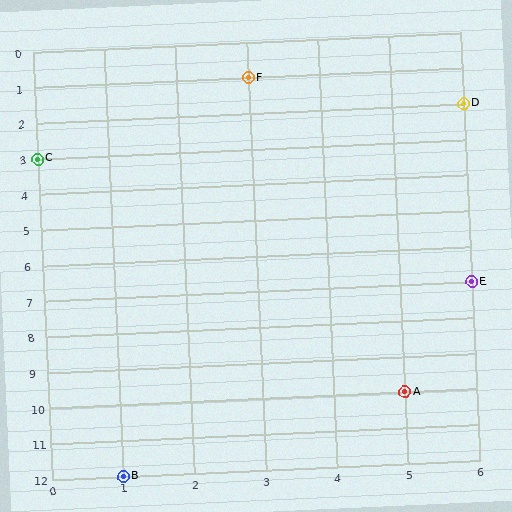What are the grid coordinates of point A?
Point A is at grid coordinates (5, 10).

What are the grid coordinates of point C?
Point C is at grid coordinates (0, 3).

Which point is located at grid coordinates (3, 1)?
Point F is at (3, 1).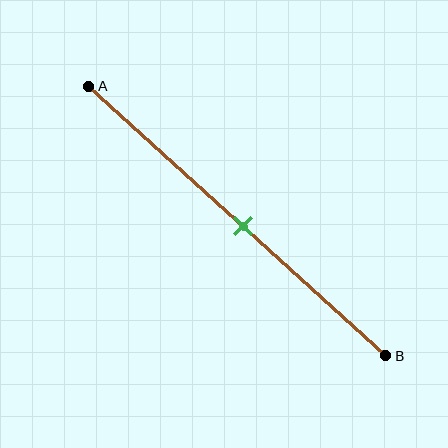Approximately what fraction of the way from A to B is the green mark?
The green mark is approximately 50% of the way from A to B.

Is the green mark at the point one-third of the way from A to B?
No, the mark is at about 50% from A, not at the 33% one-third point.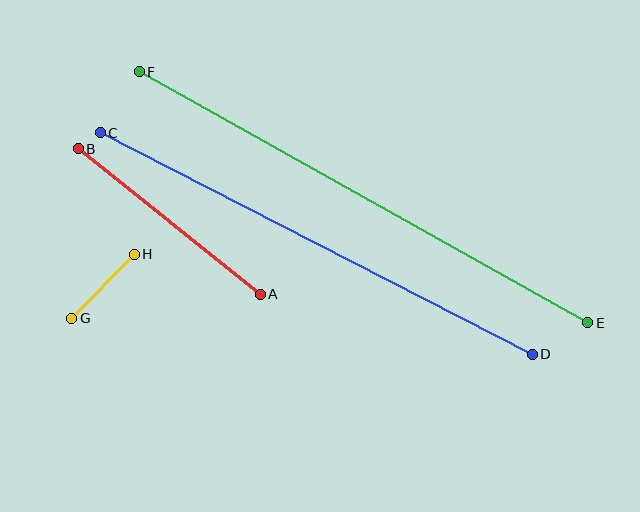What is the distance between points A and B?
The distance is approximately 233 pixels.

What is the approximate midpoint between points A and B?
The midpoint is at approximately (169, 222) pixels.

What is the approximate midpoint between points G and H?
The midpoint is at approximately (103, 286) pixels.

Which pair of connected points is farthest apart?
Points E and F are farthest apart.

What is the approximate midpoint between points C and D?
The midpoint is at approximately (316, 244) pixels.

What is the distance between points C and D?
The distance is approximately 485 pixels.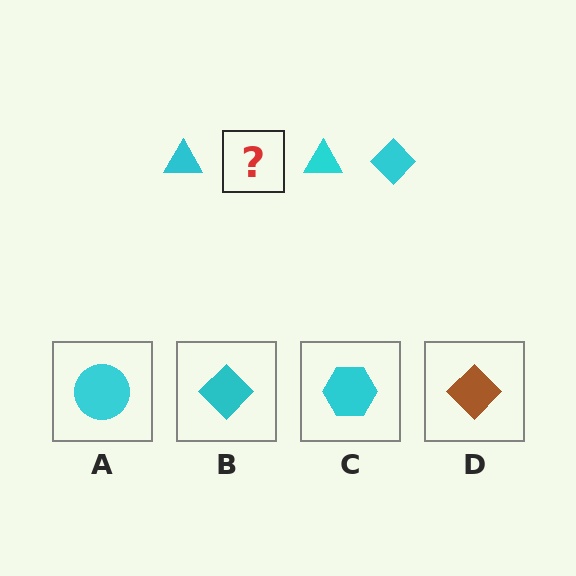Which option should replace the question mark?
Option B.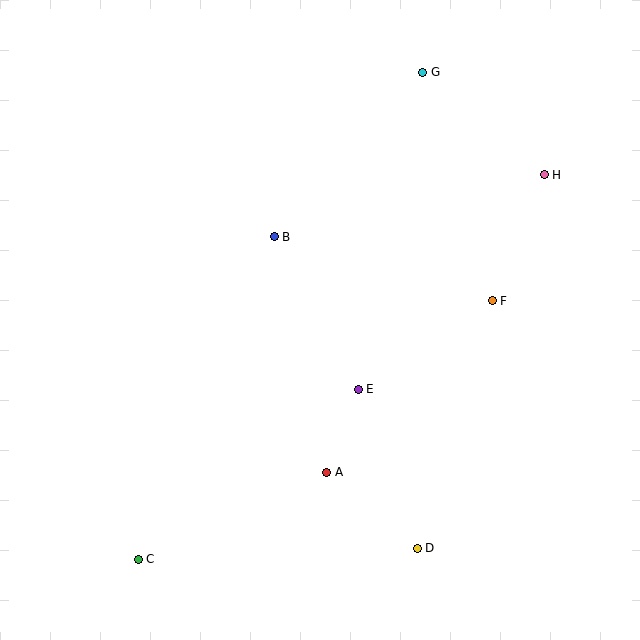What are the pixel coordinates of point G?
Point G is at (423, 72).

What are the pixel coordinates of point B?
Point B is at (274, 237).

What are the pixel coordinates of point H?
Point H is at (544, 175).